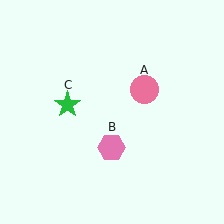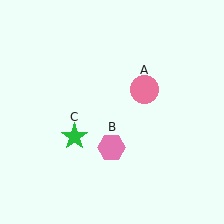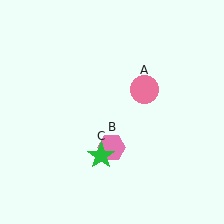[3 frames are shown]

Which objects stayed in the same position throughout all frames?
Pink circle (object A) and pink hexagon (object B) remained stationary.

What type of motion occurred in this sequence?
The green star (object C) rotated counterclockwise around the center of the scene.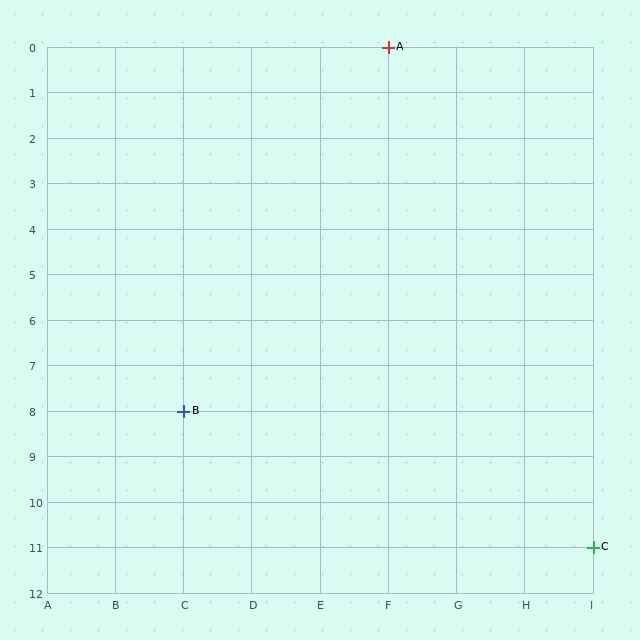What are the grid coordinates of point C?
Point C is at grid coordinates (I, 11).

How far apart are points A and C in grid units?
Points A and C are 3 columns and 11 rows apart (about 11.4 grid units diagonally).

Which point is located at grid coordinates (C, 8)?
Point B is at (C, 8).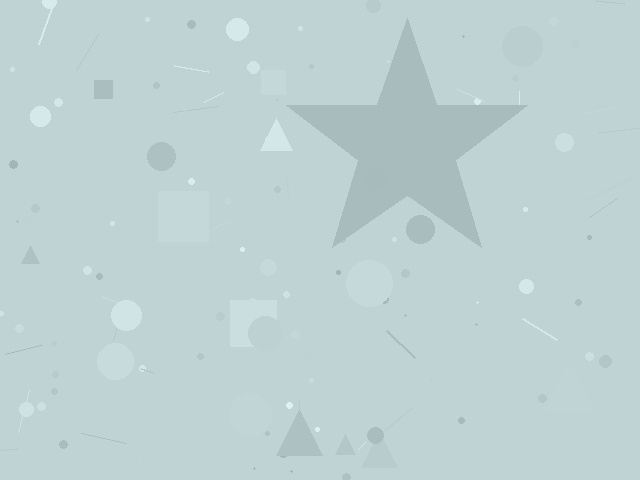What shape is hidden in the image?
A star is hidden in the image.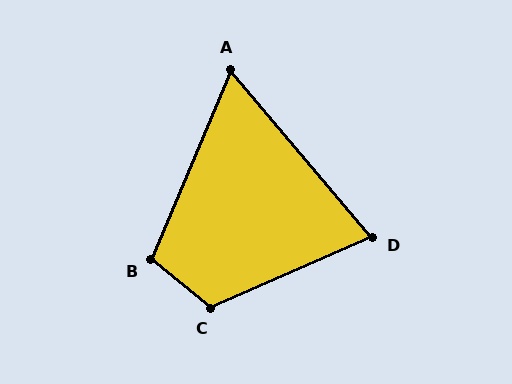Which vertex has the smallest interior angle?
A, at approximately 63 degrees.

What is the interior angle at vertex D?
Approximately 73 degrees (acute).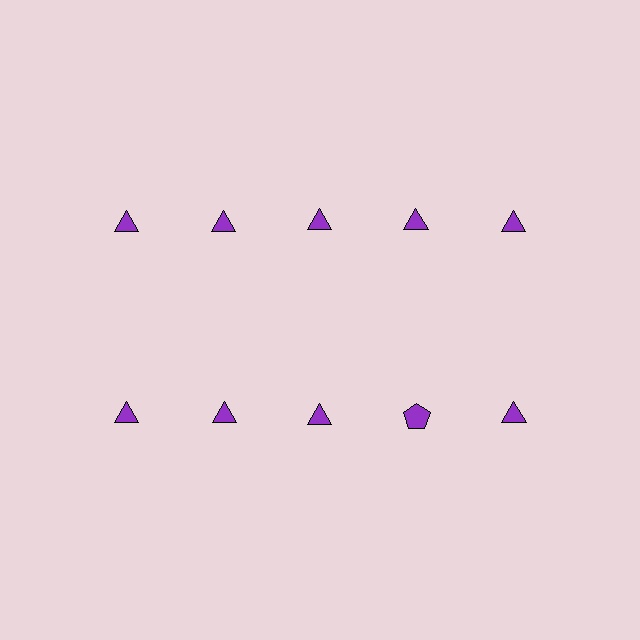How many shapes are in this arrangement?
There are 10 shapes arranged in a grid pattern.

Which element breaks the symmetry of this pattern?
The purple pentagon in the second row, second from right column breaks the symmetry. All other shapes are purple triangles.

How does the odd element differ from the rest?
It has a different shape: pentagon instead of triangle.